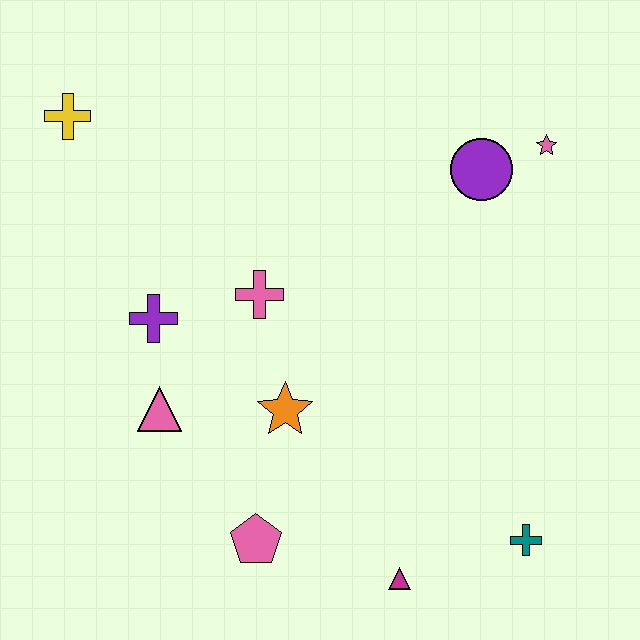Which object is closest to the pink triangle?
The purple cross is closest to the pink triangle.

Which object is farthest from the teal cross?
The yellow cross is farthest from the teal cross.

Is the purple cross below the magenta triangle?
No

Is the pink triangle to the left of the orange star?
Yes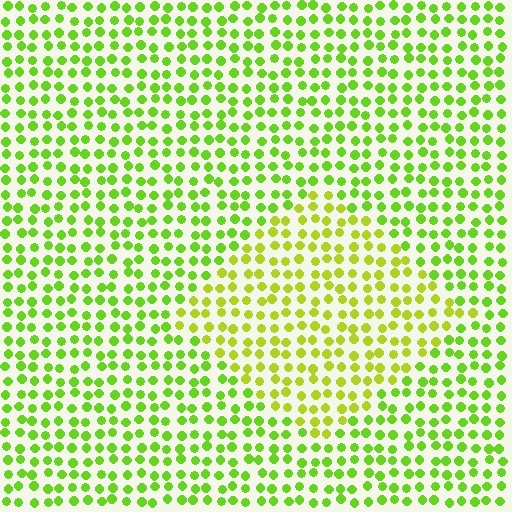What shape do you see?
I see a diamond.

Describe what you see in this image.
The image is filled with small lime elements in a uniform arrangement. A diamond-shaped region is visible where the elements are tinted to a slightly different hue, forming a subtle color boundary.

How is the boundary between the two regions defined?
The boundary is defined purely by a slight shift in hue (about 24 degrees). Spacing, size, and orientation are identical on both sides.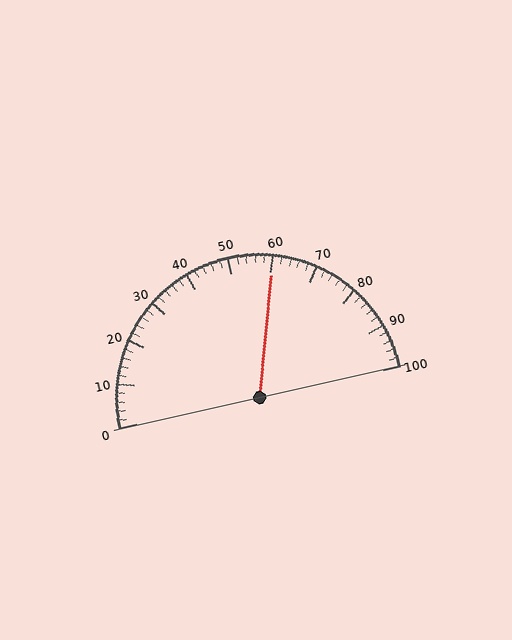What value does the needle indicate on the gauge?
The needle indicates approximately 60.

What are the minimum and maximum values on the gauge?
The gauge ranges from 0 to 100.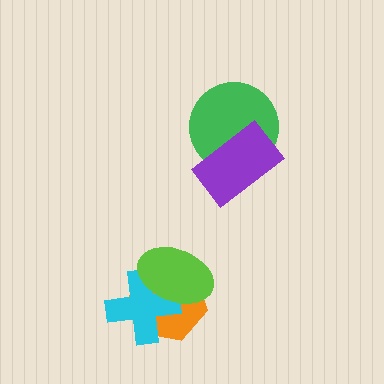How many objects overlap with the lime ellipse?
2 objects overlap with the lime ellipse.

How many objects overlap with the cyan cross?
2 objects overlap with the cyan cross.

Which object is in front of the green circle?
The purple rectangle is in front of the green circle.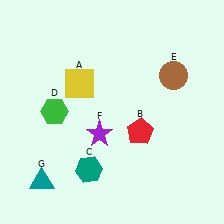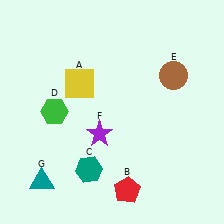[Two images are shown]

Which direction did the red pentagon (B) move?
The red pentagon (B) moved down.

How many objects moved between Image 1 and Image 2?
1 object moved between the two images.